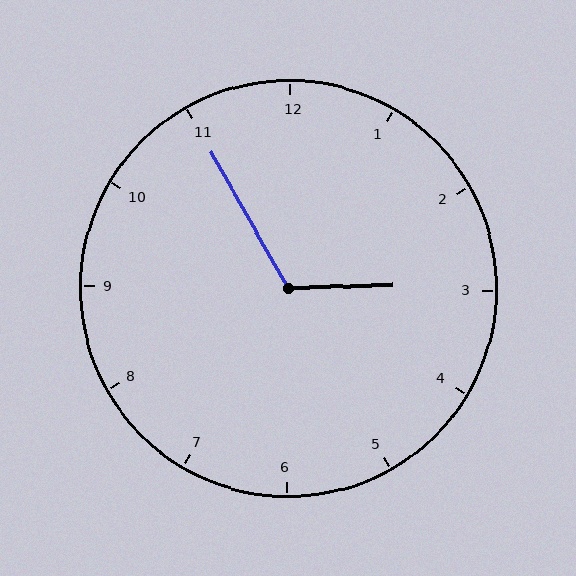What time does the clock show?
2:55.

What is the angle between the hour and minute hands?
Approximately 118 degrees.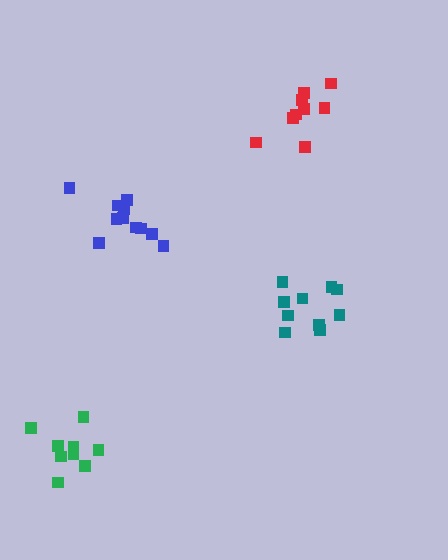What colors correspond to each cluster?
The clusters are colored: green, teal, blue, red.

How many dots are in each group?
Group 1: 9 dots, Group 2: 10 dots, Group 3: 11 dots, Group 4: 9 dots (39 total).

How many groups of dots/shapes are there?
There are 4 groups.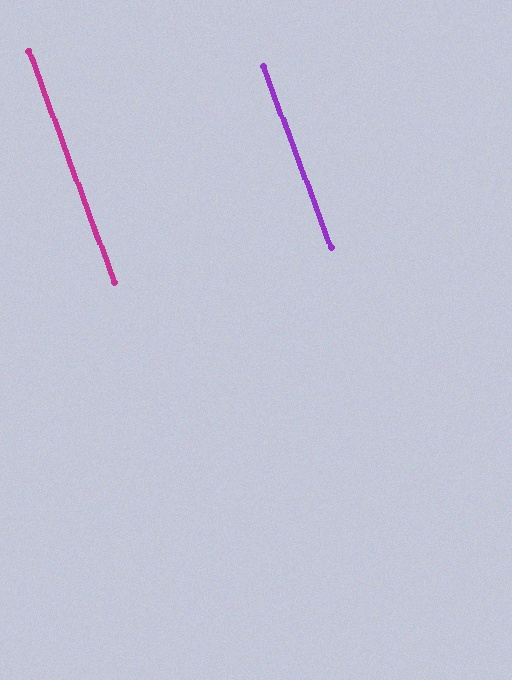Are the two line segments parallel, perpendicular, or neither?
Parallel — their directions differ by only 0.1°.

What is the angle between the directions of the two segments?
Approximately 0 degrees.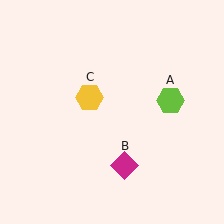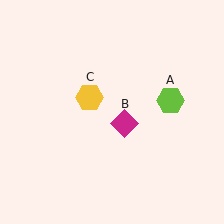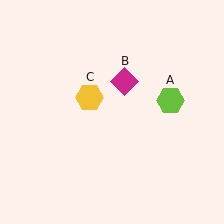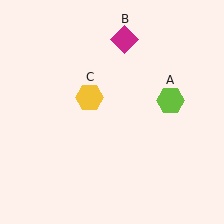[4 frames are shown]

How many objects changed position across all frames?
1 object changed position: magenta diamond (object B).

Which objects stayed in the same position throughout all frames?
Lime hexagon (object A) and yellow hexagon (object C) remained stationary.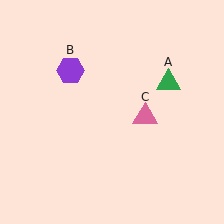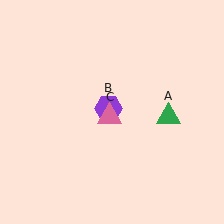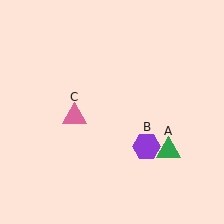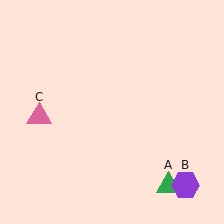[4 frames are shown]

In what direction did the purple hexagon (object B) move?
The purple hexagon (object B) moved down and to the right.